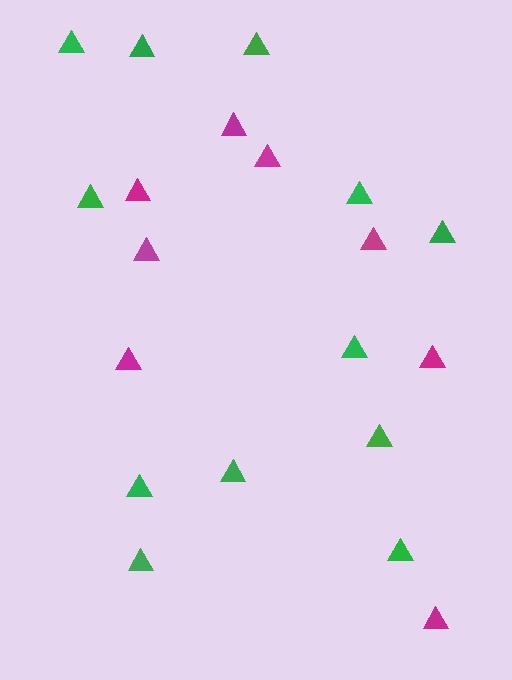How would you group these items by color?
There are 2 groups: one group of magenta triangles (8) and one group of green triangles (12).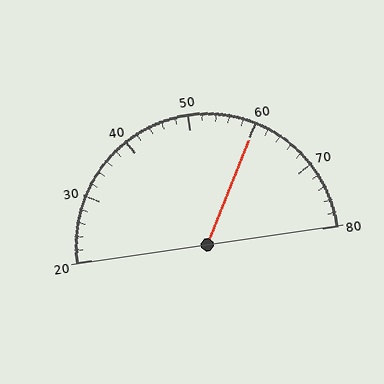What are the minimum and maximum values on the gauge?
The gauge ranges from 20 to 80.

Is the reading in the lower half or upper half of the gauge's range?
The reading is in the upper half of the range (20 to 80).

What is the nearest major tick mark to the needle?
The nearest major tick mark is 60.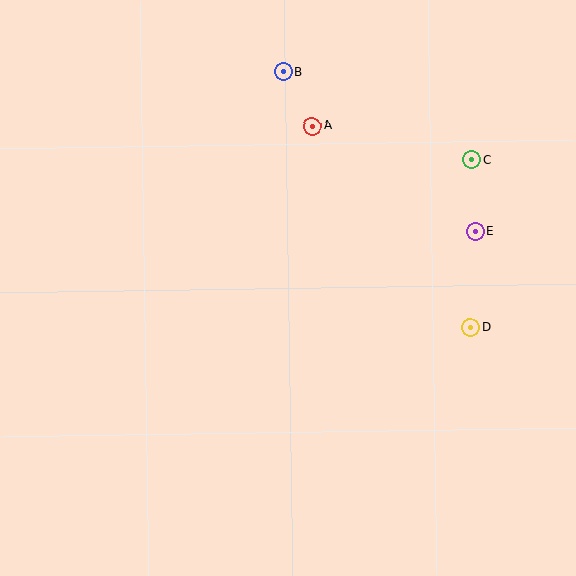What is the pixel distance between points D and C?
The distance between D and C is 168 pixels.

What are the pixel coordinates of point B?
Point B is at (283, 72).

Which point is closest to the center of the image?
Point A at (312, 126) is closest to the center.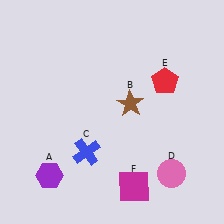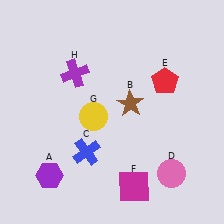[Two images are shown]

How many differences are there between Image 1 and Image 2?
There are 2 differences between the two images.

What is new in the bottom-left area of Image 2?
A yellow circle (G) was added in the bottom-left area of Image 2.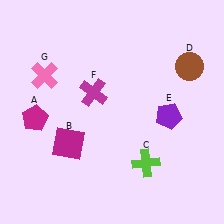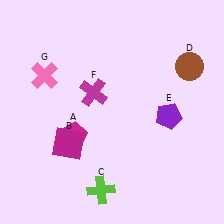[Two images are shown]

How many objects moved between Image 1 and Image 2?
2 objects moved between the two images.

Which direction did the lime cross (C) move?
The lime cross (C) moved left.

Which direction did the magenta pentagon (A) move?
The magenta pentagon (A) moved right.